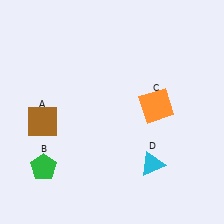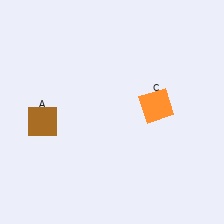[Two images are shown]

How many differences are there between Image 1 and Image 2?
There are 2 differences between the two images.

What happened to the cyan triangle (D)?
The cyan triangle (D) was removed in Image 2. It was in the bottom-right area of Image 1.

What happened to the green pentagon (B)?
The green pentagon (B) was removed in Image 2. It was in the bottom-left area of Image 1.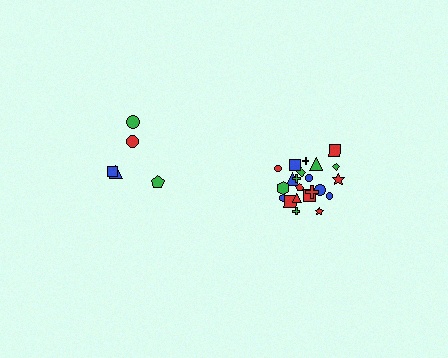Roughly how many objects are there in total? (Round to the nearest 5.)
Roughly 25 objects in total.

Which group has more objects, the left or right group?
The right group.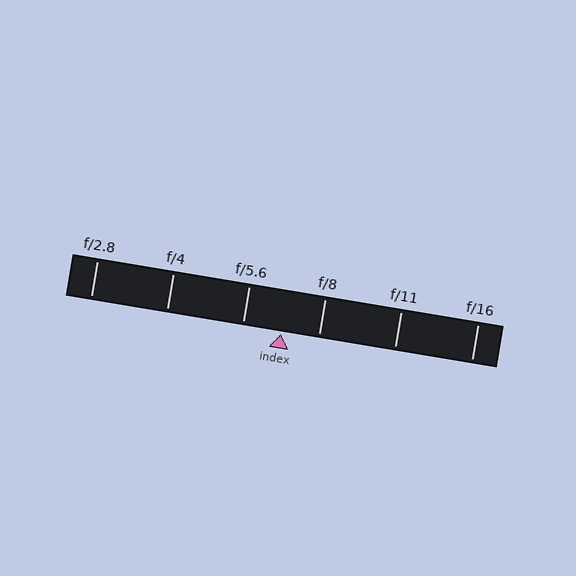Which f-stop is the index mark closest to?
The index mark is closest to f/8.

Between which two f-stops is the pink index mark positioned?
The index mark is between f/5.6 and f/8.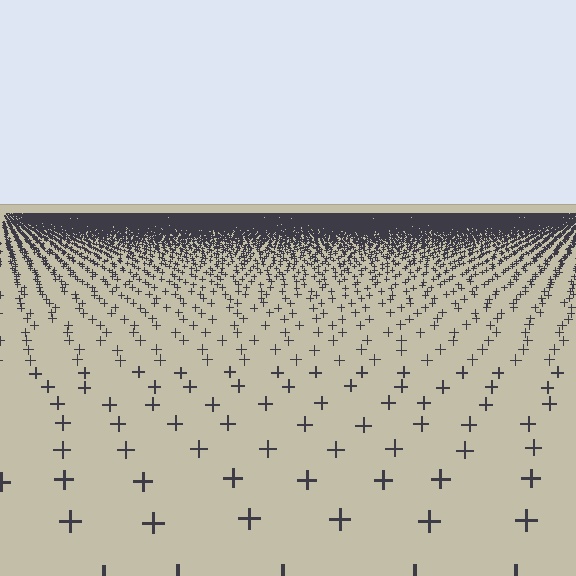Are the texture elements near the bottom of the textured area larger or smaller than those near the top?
Larger. Near the bottom, elements are closer to the viewer and appear at a bigger on-screen size.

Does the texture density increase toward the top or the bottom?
Density increases toward the top.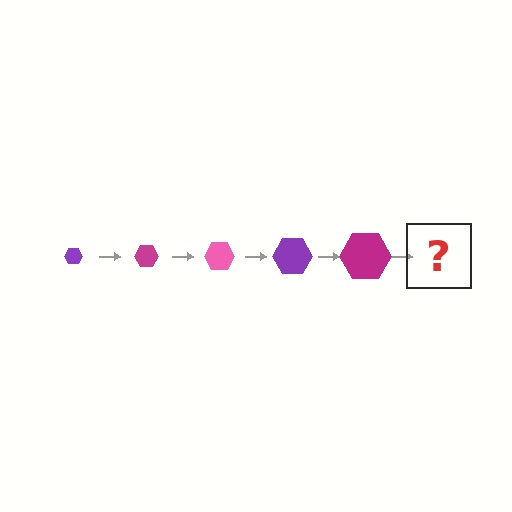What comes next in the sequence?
The next element should be a pink hexagon, larger than the previous one.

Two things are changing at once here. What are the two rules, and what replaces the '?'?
The two rules are that the hexagon grows larger each step and the color cycles through purple, magenta, and pink. The '?' should be a pink hexagon, larger than the previous one.